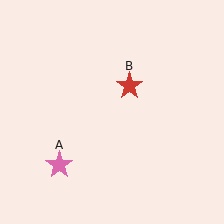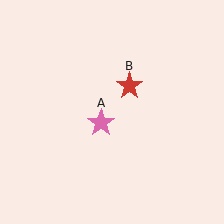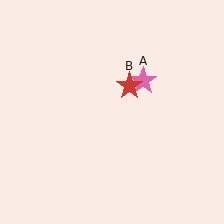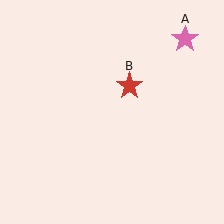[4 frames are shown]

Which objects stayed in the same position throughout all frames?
Red star (object B) remained stationary.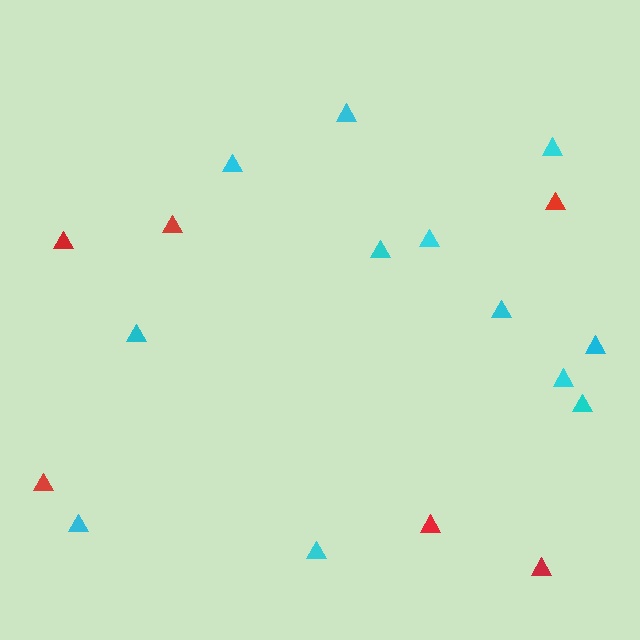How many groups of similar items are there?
There are 2 groups: one group of red triangles (6) and one group of cyan triangles (12).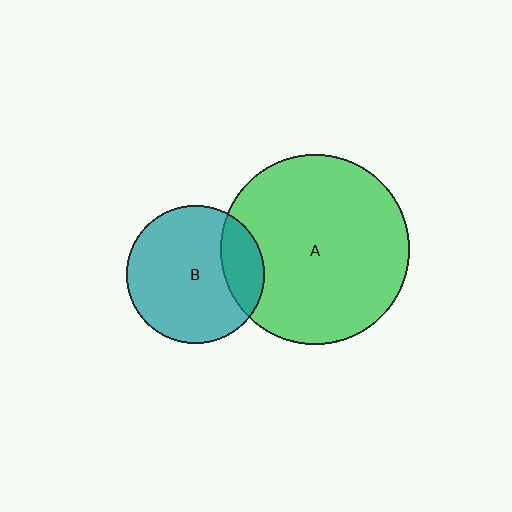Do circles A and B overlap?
Yes.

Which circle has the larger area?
Circle A (green).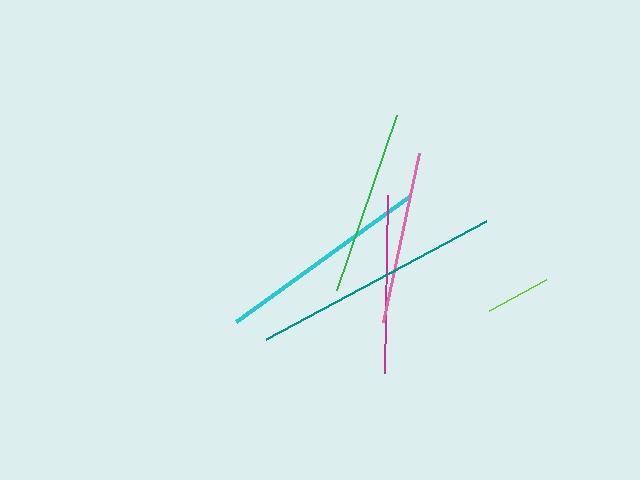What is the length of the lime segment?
The lime segment is approximately 64 pixels long.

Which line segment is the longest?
The teal line is the longest at approximately 250 pixels.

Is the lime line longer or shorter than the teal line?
The teal line is longer than the lime line.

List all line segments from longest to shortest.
From longest to shortest: teal, cyan, green, magenta, pink, lime.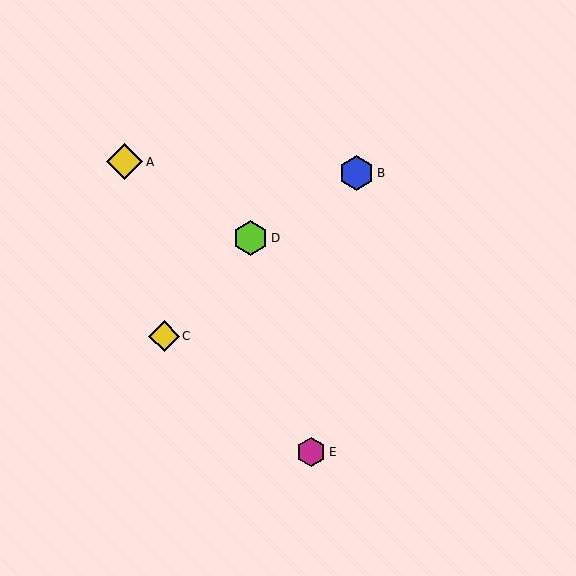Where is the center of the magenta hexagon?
The center of the magenta hexagon is at (311, 452).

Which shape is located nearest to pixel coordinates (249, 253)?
The lime hexagon (labeled D) at (251, 238) is nearest to that location.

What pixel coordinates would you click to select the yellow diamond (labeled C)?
Click at (164, 336) to select the yellow diamond C.